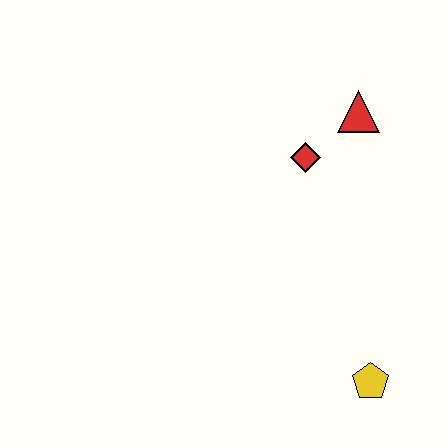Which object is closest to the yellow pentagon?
The red diamond is closest to the yellow pentagon.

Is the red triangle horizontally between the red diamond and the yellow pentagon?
Yes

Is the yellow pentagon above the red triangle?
No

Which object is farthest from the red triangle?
The yellow pentagon is farthest from the red triangle.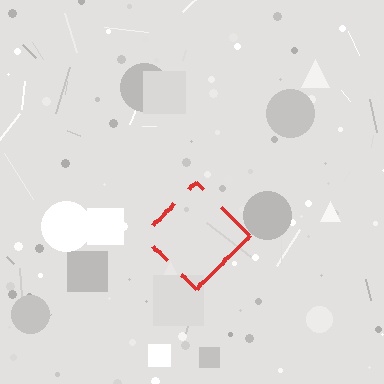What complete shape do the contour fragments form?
The contour fragments form a diamond.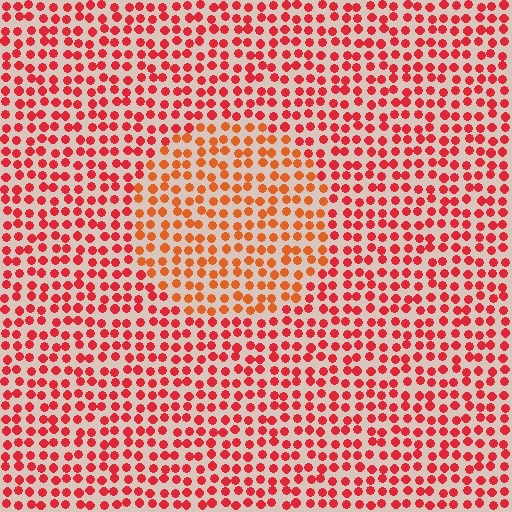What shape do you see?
I see a circle.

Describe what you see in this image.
The image is filled with small red elements in a uniform arrangement. A circle-shaped region is visible where the elements are tinted to a slightly different hue, forming a subtle color boundary.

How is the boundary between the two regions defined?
The boundary is defined purely by a slight shift in hue (about 25 degrees). Spacing, size, and orientation are identical on both sides.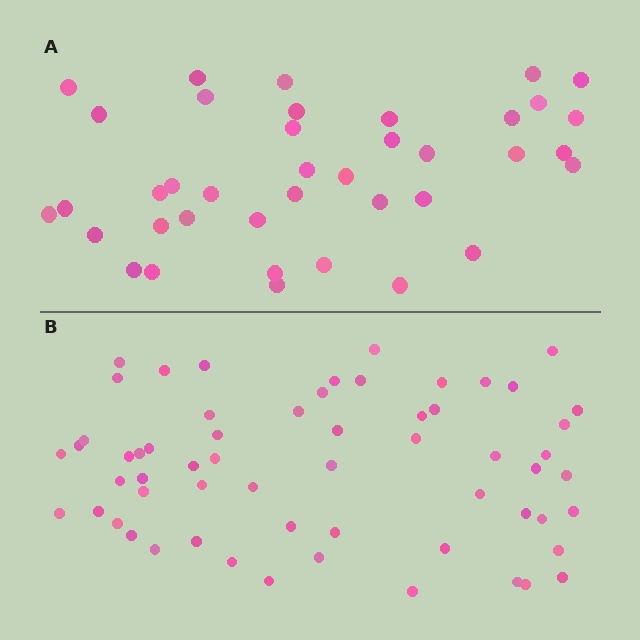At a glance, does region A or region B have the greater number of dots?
Region B (the bottom region) has more dots.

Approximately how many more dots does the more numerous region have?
Region B has approximately 20 more dots than region A.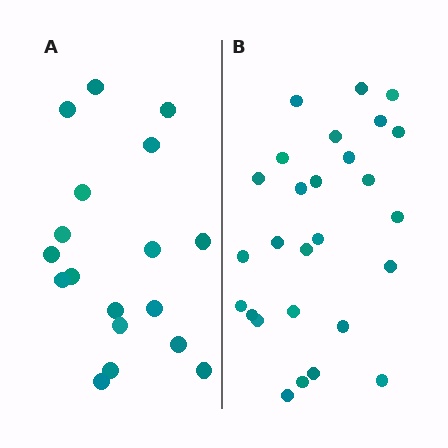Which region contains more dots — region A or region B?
Region B (the right region) has more dots.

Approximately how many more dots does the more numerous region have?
Region B has roughly 8 or so more dots than region A.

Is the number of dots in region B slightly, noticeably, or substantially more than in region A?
Region B has substantially more. The ratio is roughly 1.5 to 1.